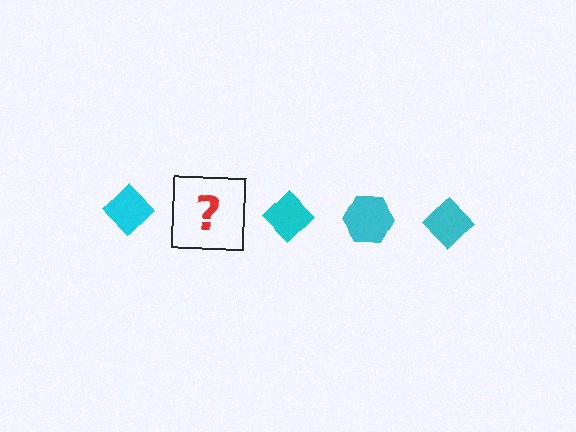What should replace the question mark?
The question mark should be replaced with a cyan hexagon.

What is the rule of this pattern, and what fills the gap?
The rule is that the pattern cycles through diamond, hexagon shapes in cyan. The gap should be filled with a cyan hexagon.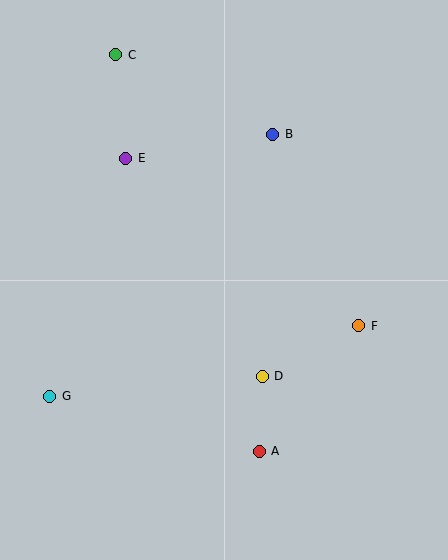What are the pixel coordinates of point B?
Point B is at (273, 134).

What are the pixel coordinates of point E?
Point E is at (126, 158).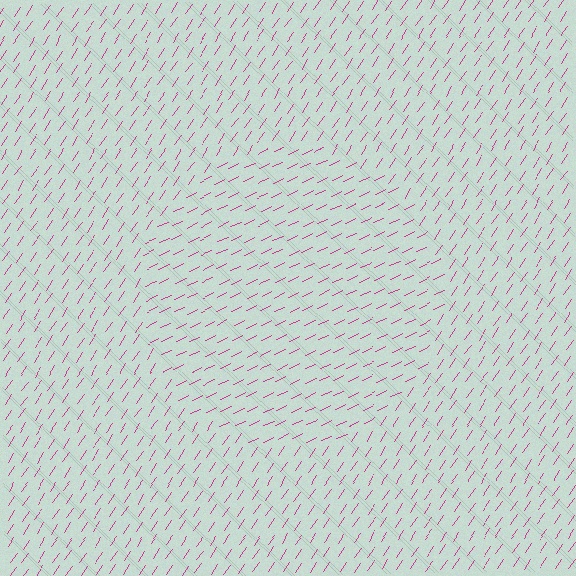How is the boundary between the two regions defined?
The boundary is defined purely by a change in line orientation (approximately 30 degrees difference). All lines are the same color and thickness.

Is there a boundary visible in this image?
Yes, there is a texture boundary formed by a change in line orientation.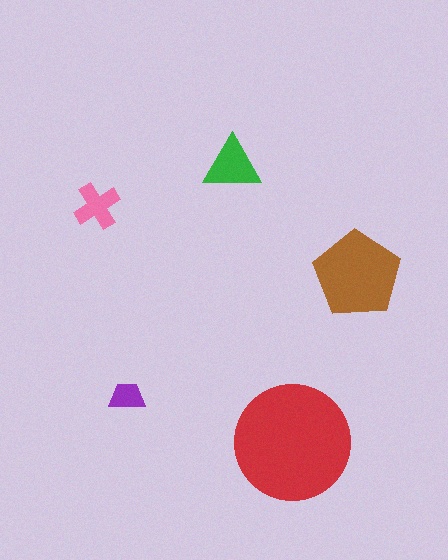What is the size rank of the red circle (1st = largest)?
1st.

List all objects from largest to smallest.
The red circle, the brown pentagon, the green triangle, the pink cross, the purple trapezoid.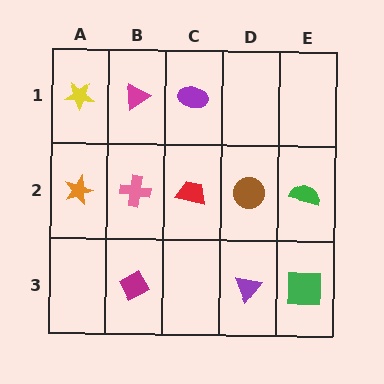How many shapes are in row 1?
3 shapes.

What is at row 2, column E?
A green semicircle.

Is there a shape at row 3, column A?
No, that cell is empty.